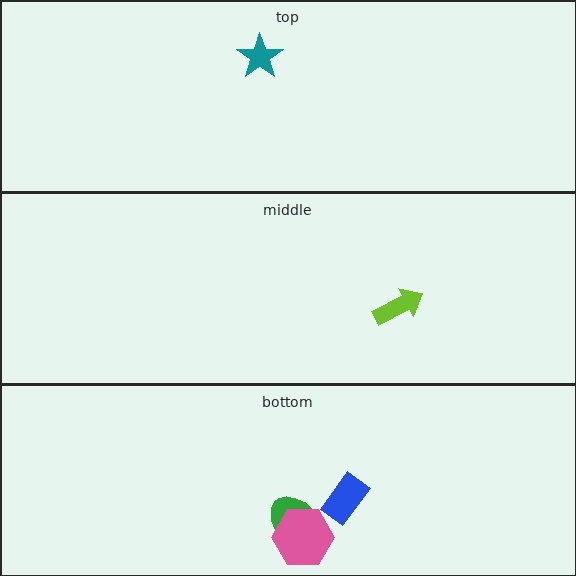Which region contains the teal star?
The top region.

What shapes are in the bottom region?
The green ellipse, the blue rectangle, the pink hexagon.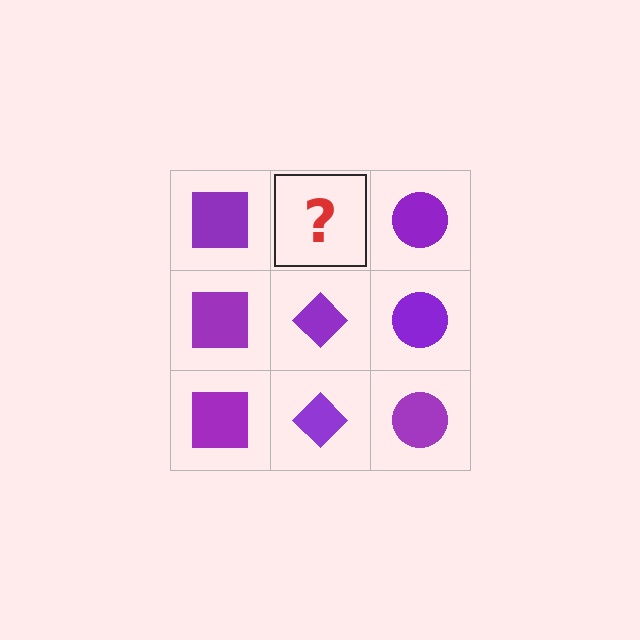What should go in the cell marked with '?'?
The missing cell should contain a purple diamond.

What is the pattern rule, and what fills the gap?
The rule is that each column has a consistent shape. The gap should be filled with a purple diamond.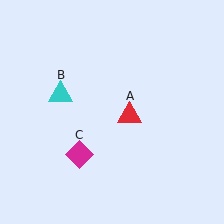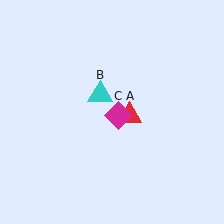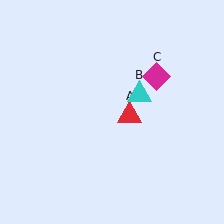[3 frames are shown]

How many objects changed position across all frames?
2 objects changed position: cyan triangle (object B), magenta diamond (object C).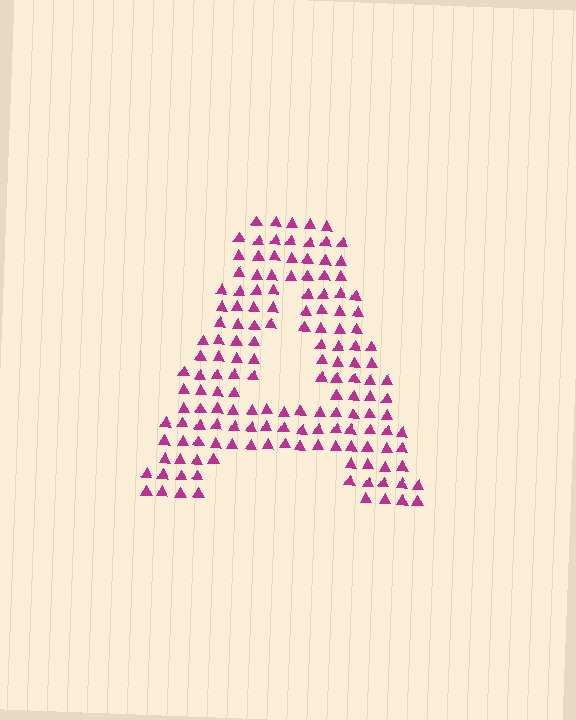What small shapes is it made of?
It is made of small triangles.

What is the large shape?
The large shape is the letter A.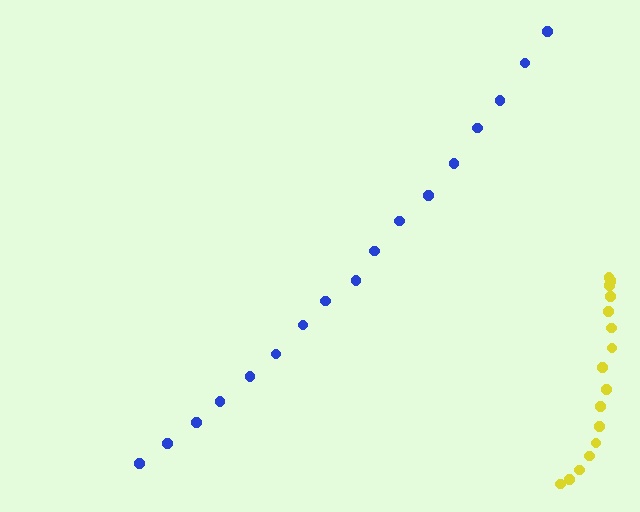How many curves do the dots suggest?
There are 2 distinct paths.